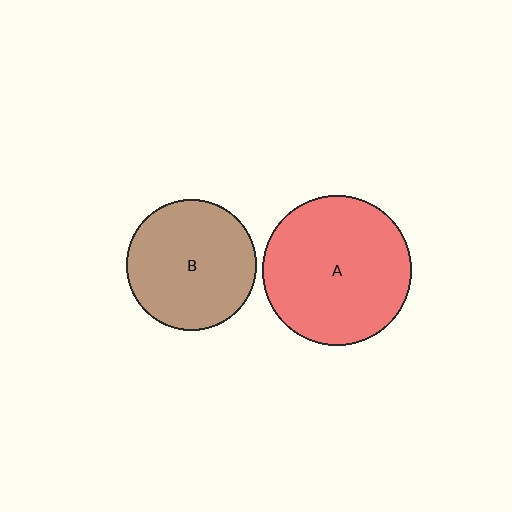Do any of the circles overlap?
No, none of the circles overlap.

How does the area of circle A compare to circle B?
Approximately 1.3 times.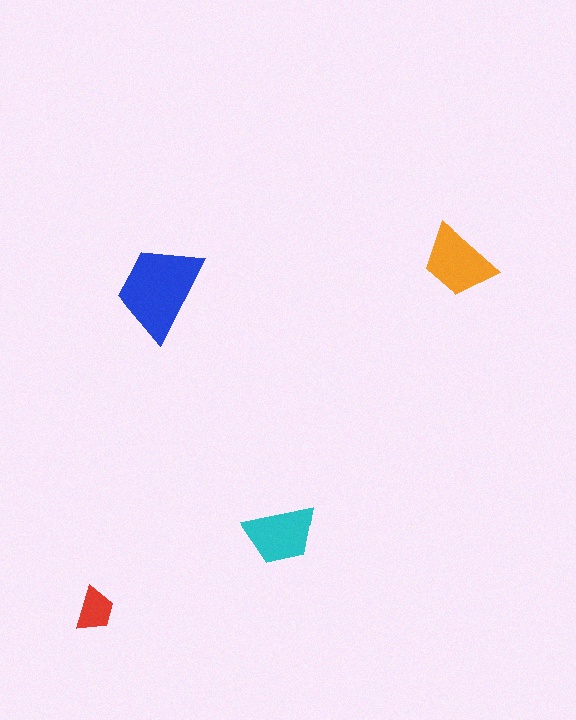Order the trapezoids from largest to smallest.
the blue one, the orange one, the cyan one, the red one.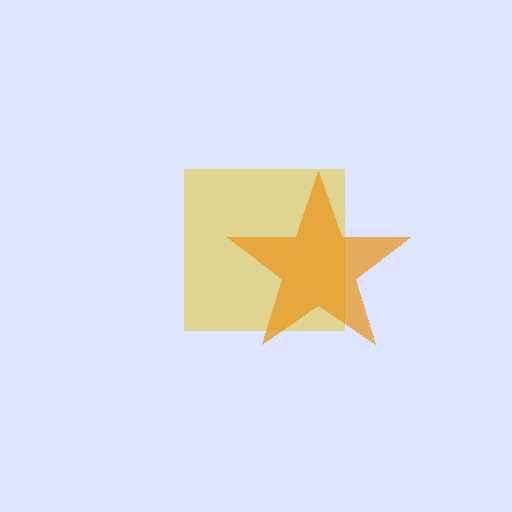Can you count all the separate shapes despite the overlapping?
Yes, there are 2 separate shapes.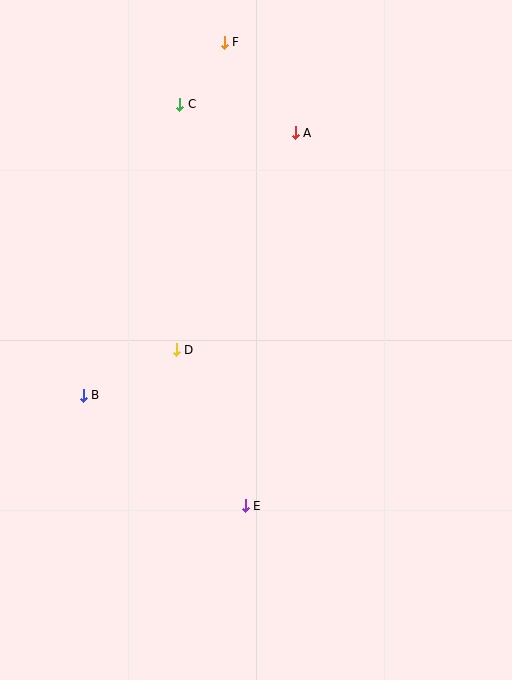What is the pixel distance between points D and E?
The distance between D and E is 171 pixels.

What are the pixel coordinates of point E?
Point E is at (245, 506).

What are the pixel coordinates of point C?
Point C is at (180, 104).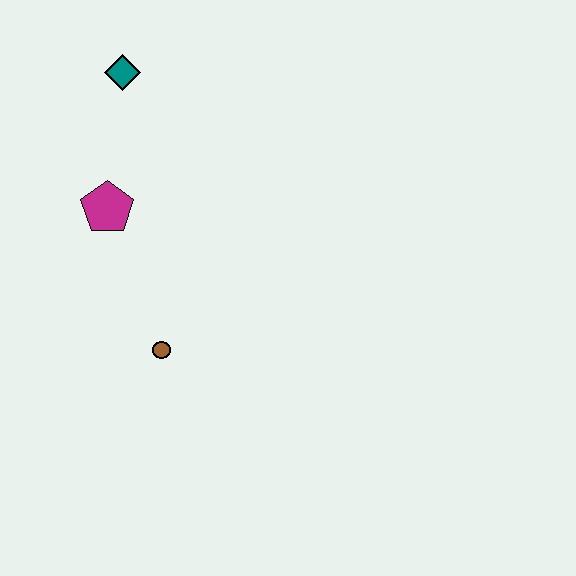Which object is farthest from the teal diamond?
The brown circle is farthest from the teal diamond.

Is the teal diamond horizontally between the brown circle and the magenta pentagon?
Yes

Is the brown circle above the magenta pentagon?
No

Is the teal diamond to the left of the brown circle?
Yes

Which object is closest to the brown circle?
The magenta pentagon is closest to the brown circle.